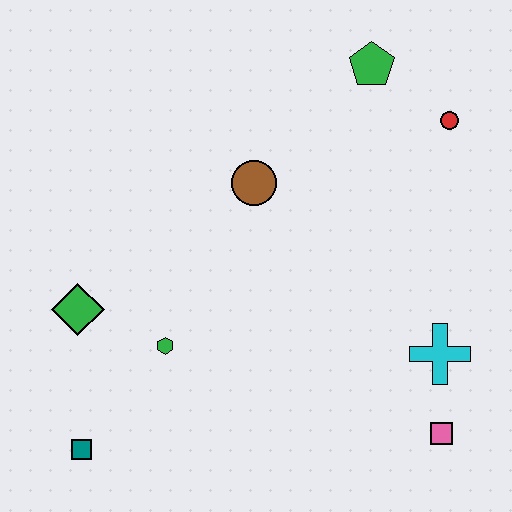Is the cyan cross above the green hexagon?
No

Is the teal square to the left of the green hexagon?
Yes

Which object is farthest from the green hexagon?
The red circle is farthest from the green hexagon.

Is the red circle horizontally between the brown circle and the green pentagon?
No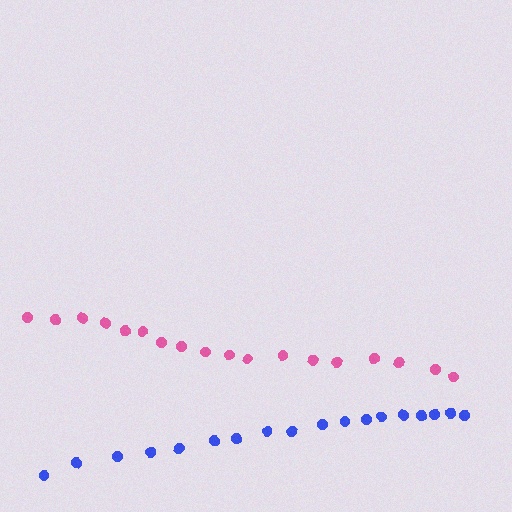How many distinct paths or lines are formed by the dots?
There are 2 distinct paths.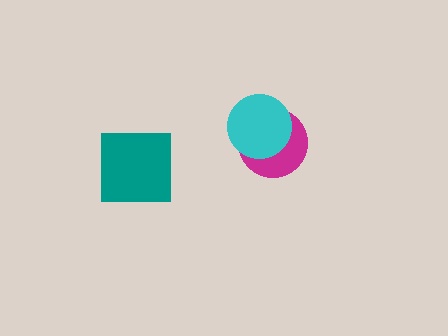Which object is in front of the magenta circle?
The cyan circle is in front of the magenta circle.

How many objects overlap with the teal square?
0 objects overlap with the teal square.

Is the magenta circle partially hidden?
Yes, it is partially covered by another shape.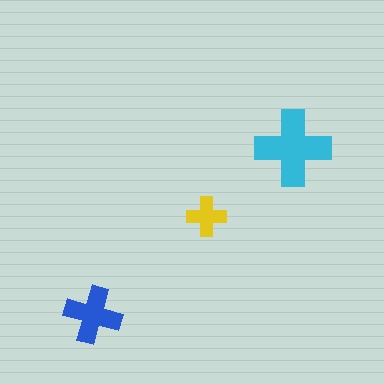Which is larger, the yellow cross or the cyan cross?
The cyan one.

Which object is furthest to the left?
The blue cross is leftmost.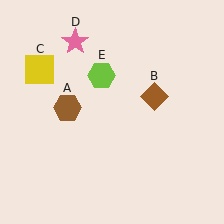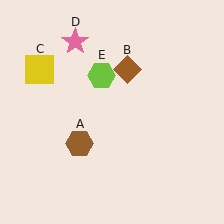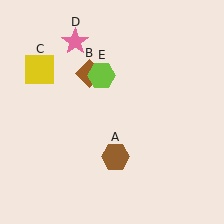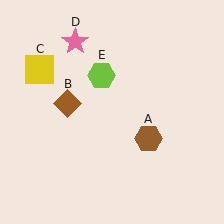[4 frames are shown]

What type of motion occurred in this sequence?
The brown hexagon (object A), brown diamond (object B) rotated counterclockwise around the center of the scene.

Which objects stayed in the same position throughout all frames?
Yellow square (object C) and pink star (object D) and lime hexagon (object E) remained stationary.